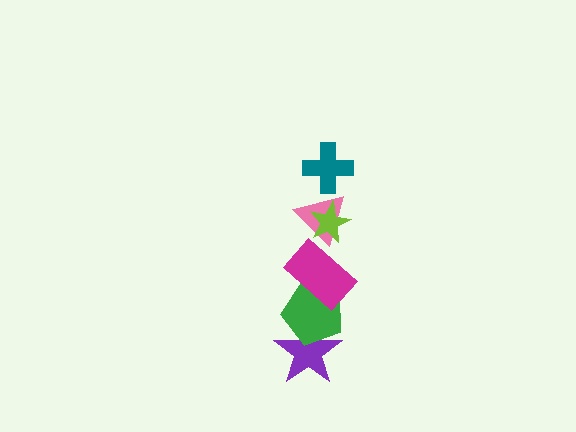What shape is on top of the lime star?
The teal cross is on top of the lime star.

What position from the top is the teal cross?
The teal cross is 1st from the top.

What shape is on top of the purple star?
The green pentagon is on top of the purple star.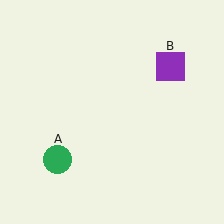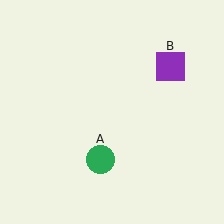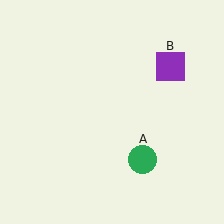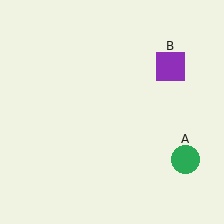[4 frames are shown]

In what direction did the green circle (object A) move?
The green circle (object A) moved right.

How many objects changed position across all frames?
1 object changed position: green circle (object A).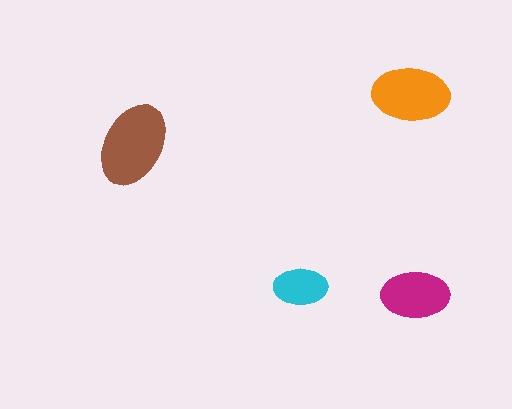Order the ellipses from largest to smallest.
the brown one, the orange one, the magenta one, the cyan one.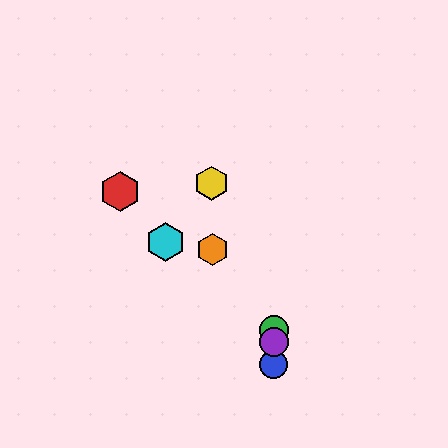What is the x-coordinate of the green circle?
The green circle is at x≈274.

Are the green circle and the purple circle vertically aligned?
Yes, both are at x≈274.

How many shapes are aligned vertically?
3 shapes (the blue circle, the green circle, the purple circle) are aligned vertically.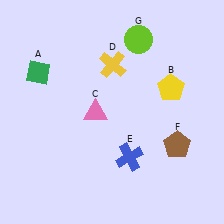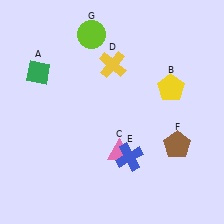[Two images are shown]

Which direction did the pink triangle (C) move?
The pink triangle (C) moved down.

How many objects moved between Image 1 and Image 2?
2 objects moved between the two images.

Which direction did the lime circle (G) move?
The lime circle (G) moved left.